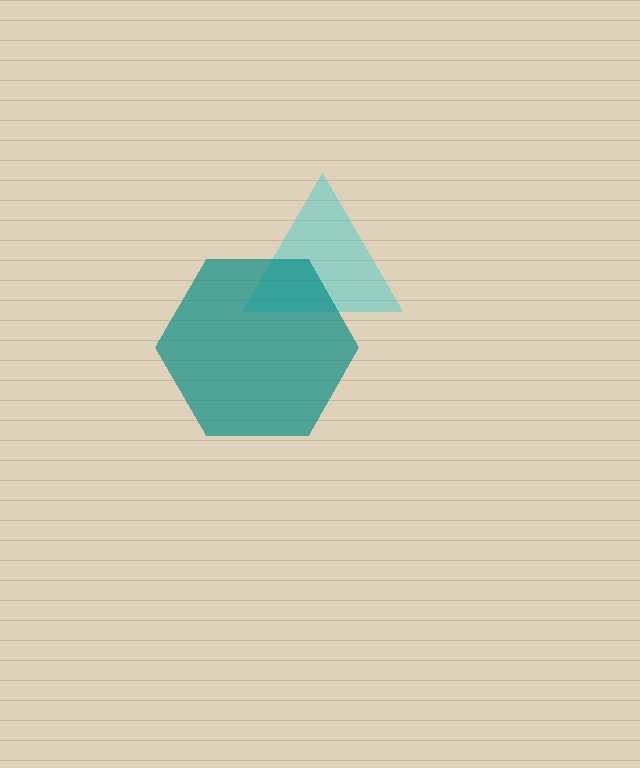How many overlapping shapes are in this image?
There are 2 overlapping shapes in the image.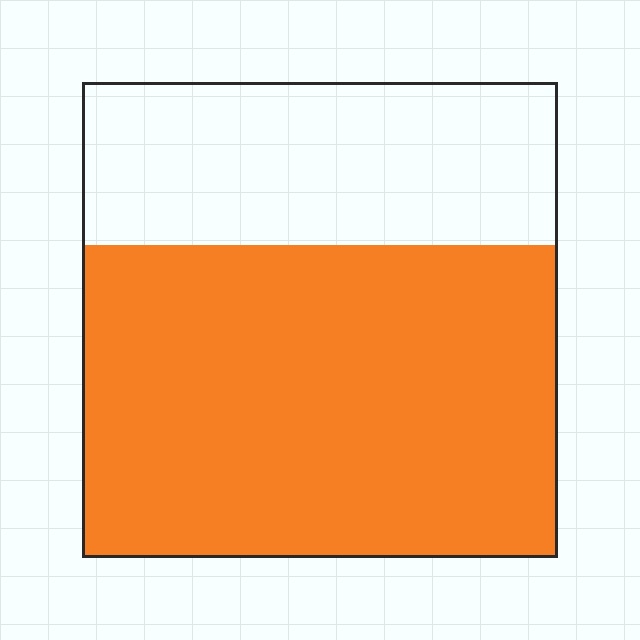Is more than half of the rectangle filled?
Yes.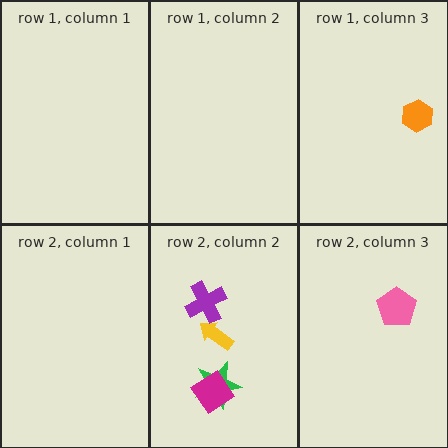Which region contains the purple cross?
The row 2, column 2 region.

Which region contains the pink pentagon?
The row 2, column 3 region.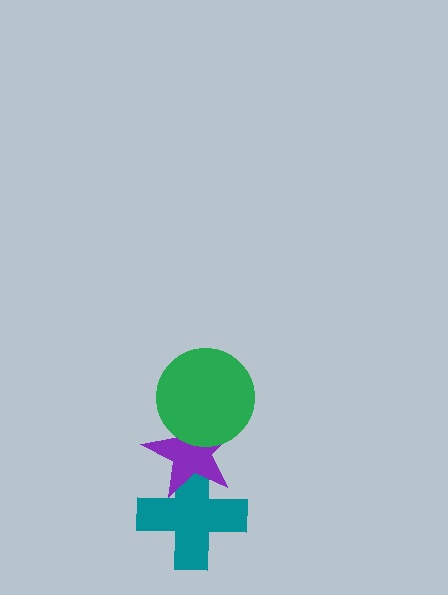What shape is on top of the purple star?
The green circle is on top of the purple star.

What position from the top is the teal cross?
The teal cross is 3rd from the top.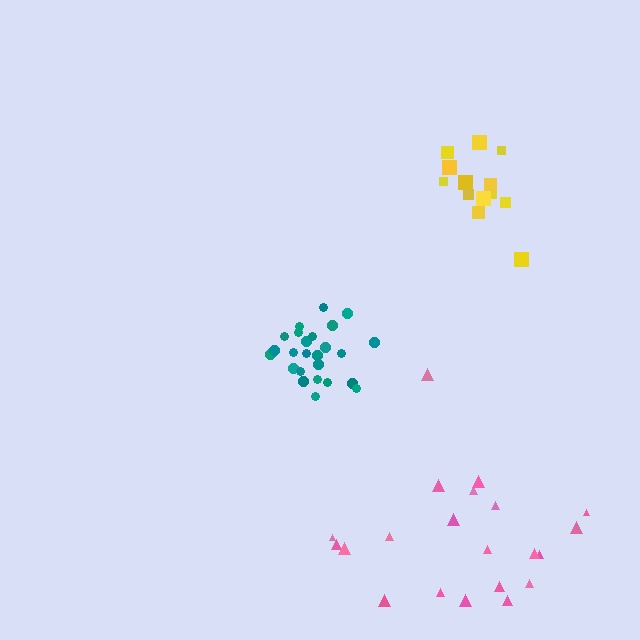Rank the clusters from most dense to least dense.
teal, yellow, pink.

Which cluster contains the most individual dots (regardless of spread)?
Teal (26).